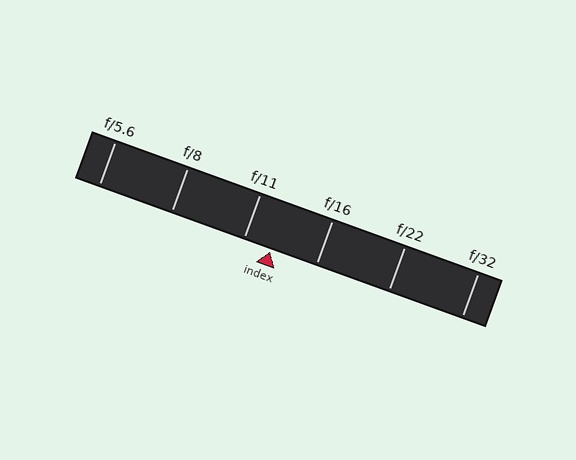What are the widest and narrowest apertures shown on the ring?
The widest aperture shown is f/5.6 and the narrowest is f/32.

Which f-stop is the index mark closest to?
The index mark is closest to f/11.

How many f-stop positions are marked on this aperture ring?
There are 6 f-stop positions marked.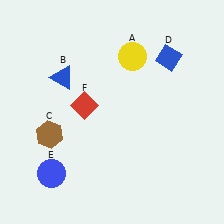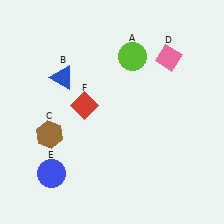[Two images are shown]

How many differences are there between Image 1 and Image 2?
There are 2 differences between the two images.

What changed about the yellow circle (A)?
In Image 1, A is yellow. In Image 2, it changed to lime.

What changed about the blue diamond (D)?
In Image 1, D is blue. In Image 2, it changed to pink.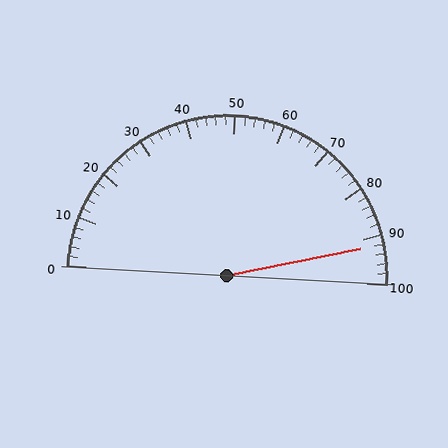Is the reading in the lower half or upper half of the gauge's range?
The reading is in the upper half of the range (0 to 100).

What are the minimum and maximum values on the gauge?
The gauge ranges from 0 to 100.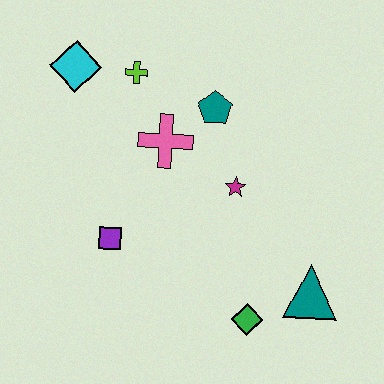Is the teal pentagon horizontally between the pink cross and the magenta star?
Yes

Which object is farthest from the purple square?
The teal triangle is farthest from the purple square.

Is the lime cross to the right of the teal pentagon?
No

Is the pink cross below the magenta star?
No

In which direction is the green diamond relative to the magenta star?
The green diamond is below the magenta star.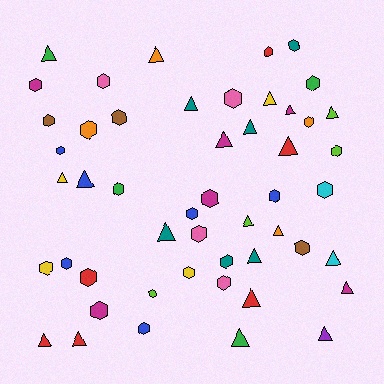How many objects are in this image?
There are 50 objects.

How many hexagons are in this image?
There are 28 hexagons.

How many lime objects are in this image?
There are 4 lime objects.